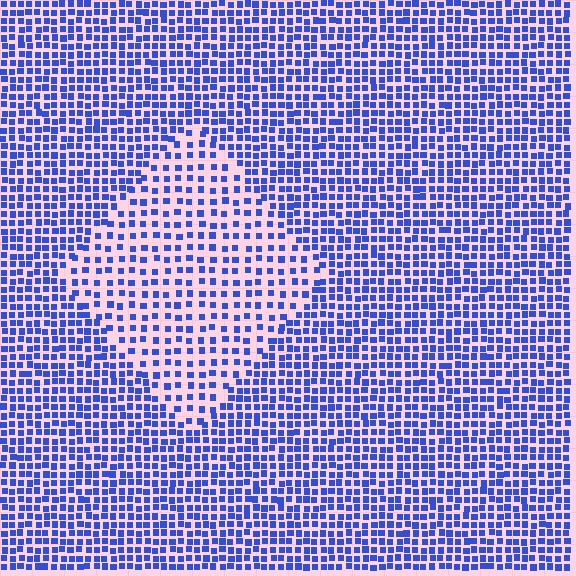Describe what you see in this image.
The image contains small blue elements arranged at two different densities. A diamond-shaped region is visible where the elements are less densely packed than the surrounding area.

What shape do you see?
I see a diamond.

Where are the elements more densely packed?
The elements are more densely packed outside the diamond boundary.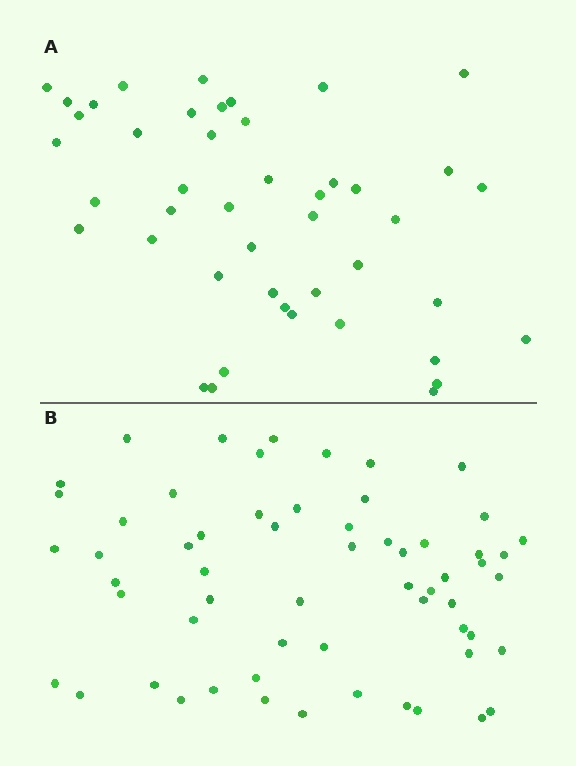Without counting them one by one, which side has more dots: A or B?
Region B (the bottom region) has more dots.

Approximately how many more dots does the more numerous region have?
Region B has approximately 15 more dots than region A.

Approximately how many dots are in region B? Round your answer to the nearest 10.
About 60 dots.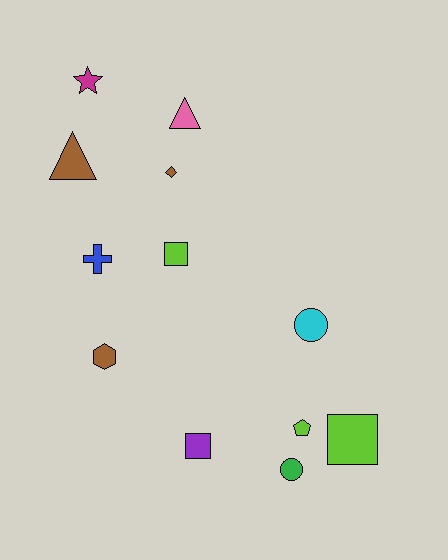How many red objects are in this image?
There are no red objects.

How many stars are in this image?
There is 1 star.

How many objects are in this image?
There are 12 objects.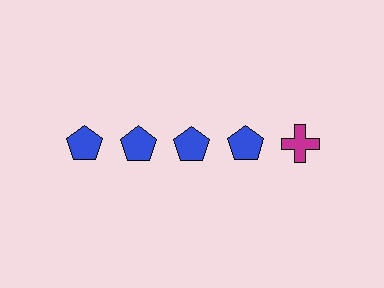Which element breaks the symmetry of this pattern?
The magenta cross in the top row, rightmost column breaks the symmetry. All other shapes are blue pentagons.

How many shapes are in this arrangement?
There are 5 shapes arranged in a grid pattern.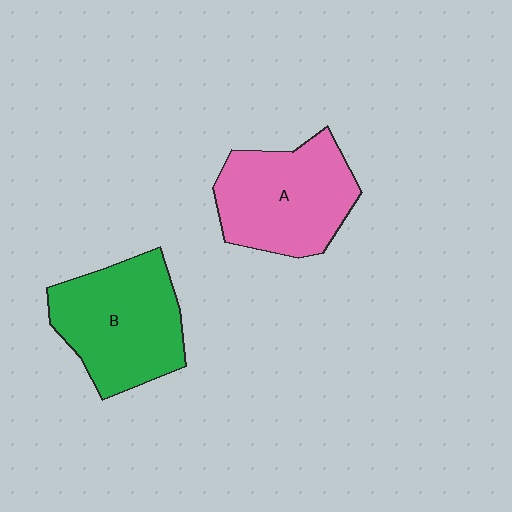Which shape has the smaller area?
Shape A (pink).